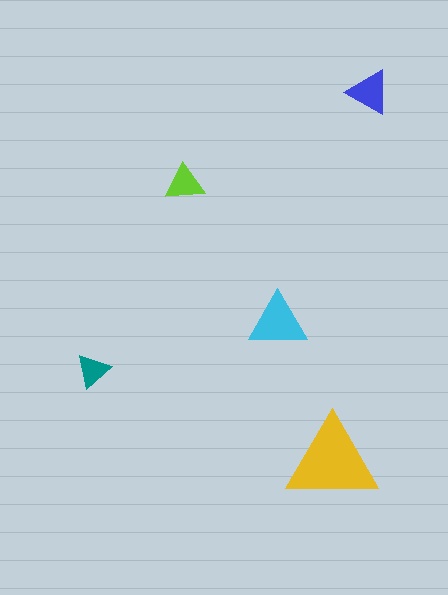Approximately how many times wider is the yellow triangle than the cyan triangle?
About 1.5 times wider.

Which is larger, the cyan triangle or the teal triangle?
The cyan one.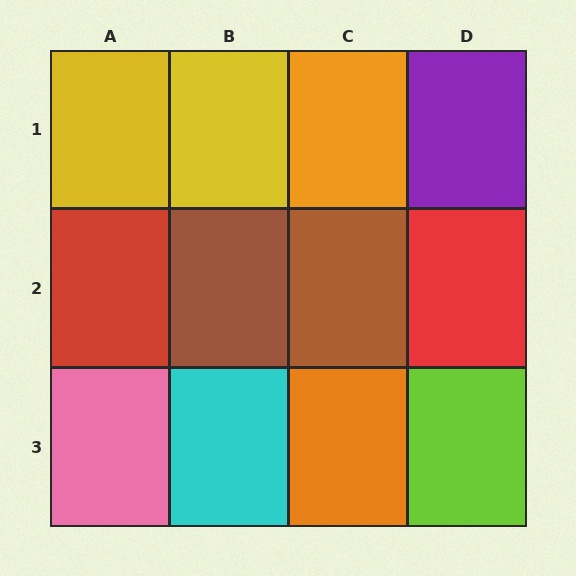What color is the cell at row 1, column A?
Yellow.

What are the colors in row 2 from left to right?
Red, brown, brown, red.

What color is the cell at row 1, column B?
Yellow.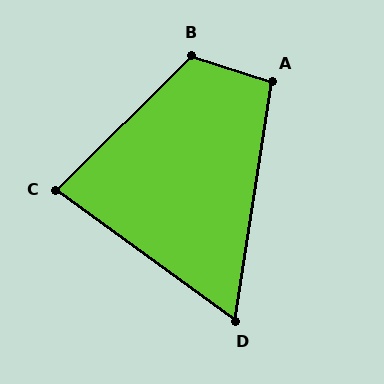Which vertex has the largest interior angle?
B, at approximately 117 degrees.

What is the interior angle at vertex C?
Approximately 81 degrees (acute).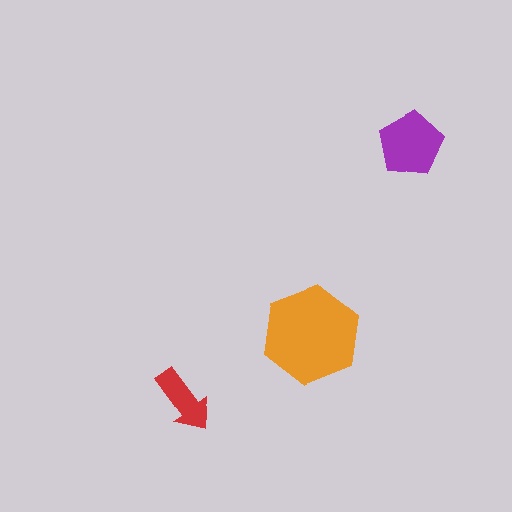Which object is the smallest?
The red arrow.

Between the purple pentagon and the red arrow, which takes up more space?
The purple pentagon.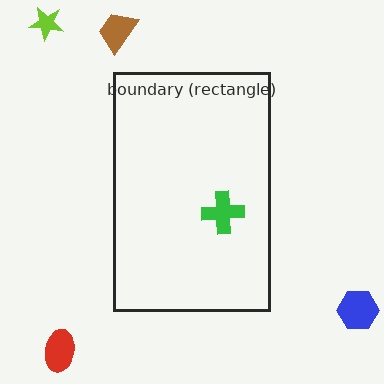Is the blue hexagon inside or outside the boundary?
Outside.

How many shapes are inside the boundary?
1 inside, 4 outside.